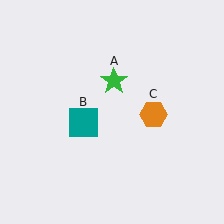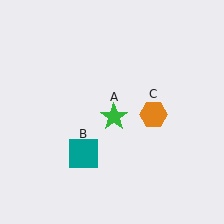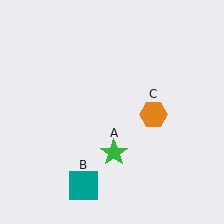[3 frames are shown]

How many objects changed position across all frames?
2 objects changed position: green star (object A), teal square (object B).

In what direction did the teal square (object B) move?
The teal square (object B) moved down.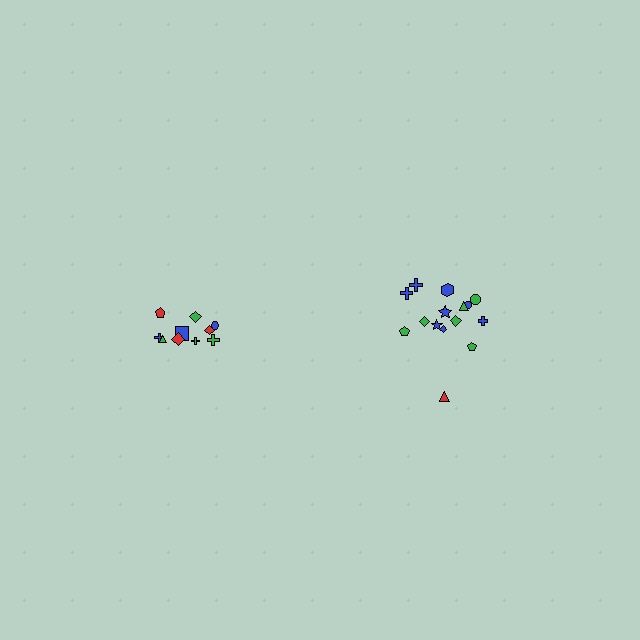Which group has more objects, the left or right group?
The right group.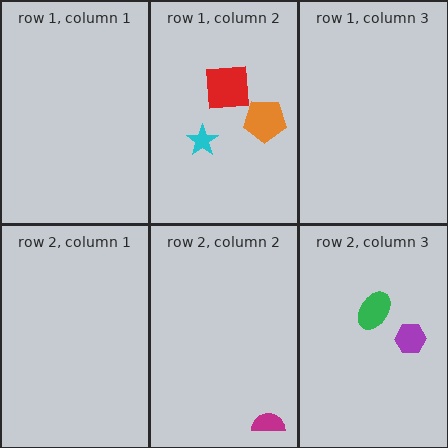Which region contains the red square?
The row 1, column 2 region.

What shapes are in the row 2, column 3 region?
The green ellipse, the purple hexagon.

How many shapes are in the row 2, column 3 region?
2.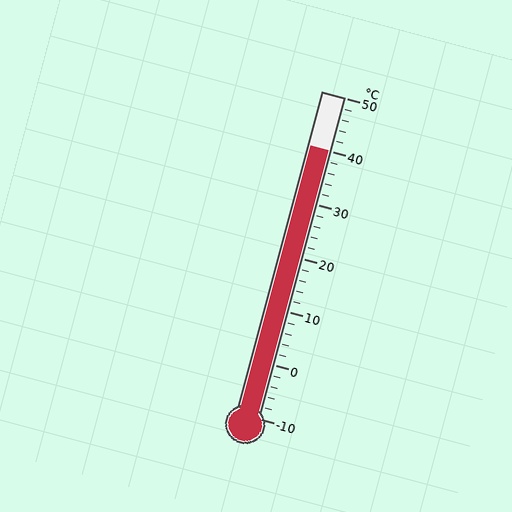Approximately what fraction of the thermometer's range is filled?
The thermometer is filled to approximately 85% of its range.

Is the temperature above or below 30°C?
The temperature is above 30°C.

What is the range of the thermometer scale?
The thermometer scale ranges from -10°C to 50°C.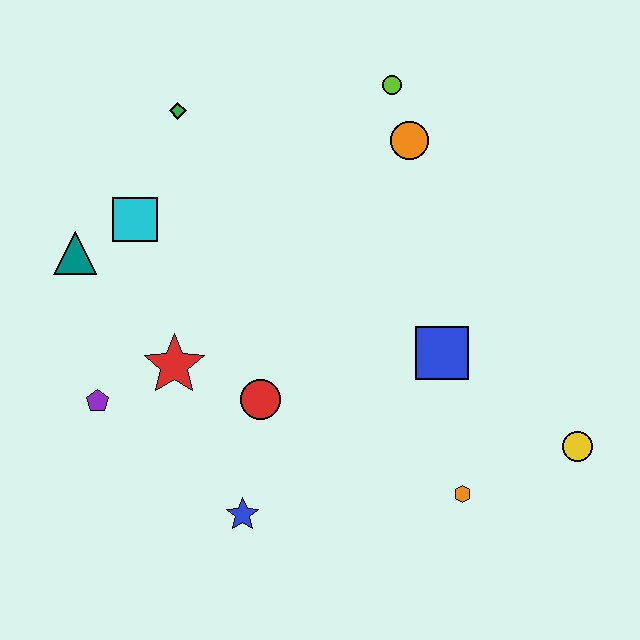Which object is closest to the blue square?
The orange hexagon is closest to the blue square.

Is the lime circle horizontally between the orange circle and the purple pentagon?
Yes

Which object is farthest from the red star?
The yellow circle is farthest from the red star.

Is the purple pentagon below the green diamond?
Yes